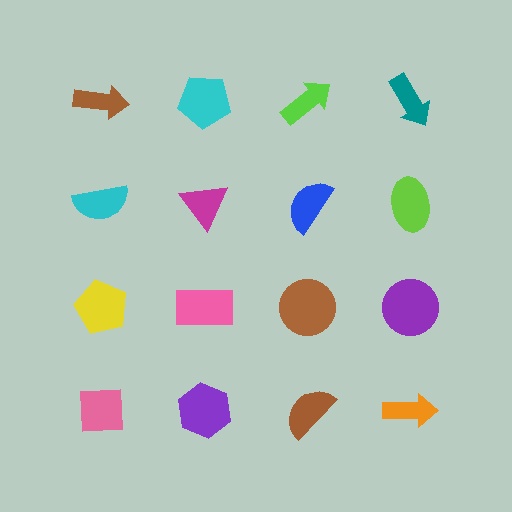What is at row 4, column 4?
An orange arrow.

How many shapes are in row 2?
4 shapes.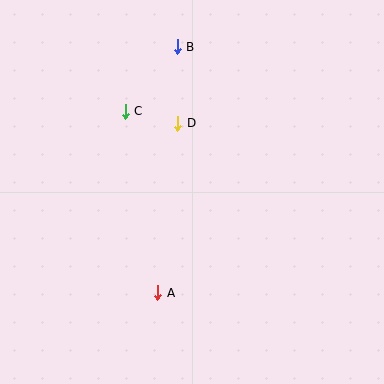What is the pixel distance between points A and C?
The distance between A and C is 185 pixels.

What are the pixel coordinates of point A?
Point A is at (158, 293).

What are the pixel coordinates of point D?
Point D is at (178, 123).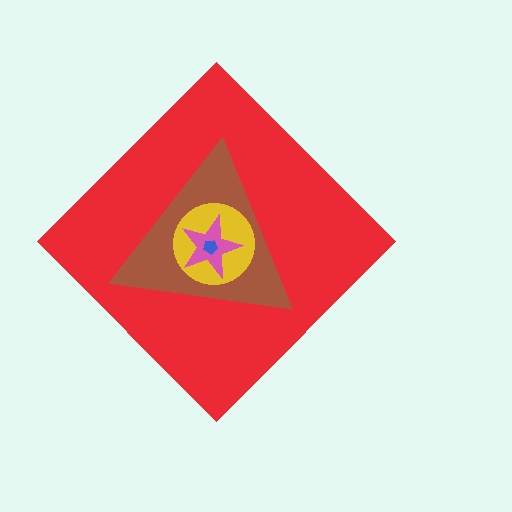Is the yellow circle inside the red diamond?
Yes.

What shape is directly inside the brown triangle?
The yellow circle.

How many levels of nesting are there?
5.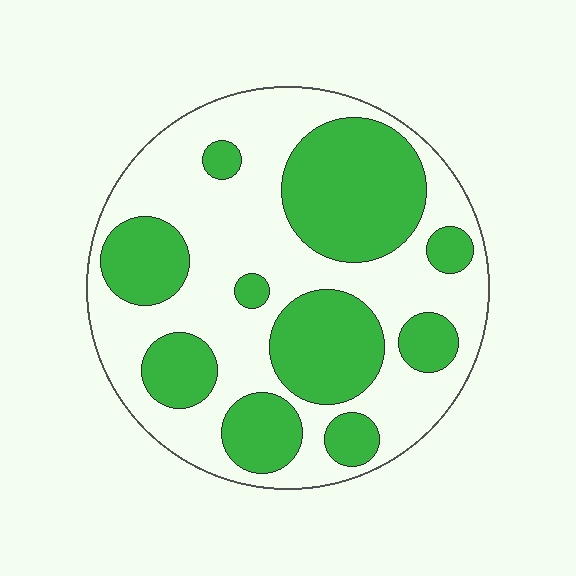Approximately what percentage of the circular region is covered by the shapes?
Approximately 40%.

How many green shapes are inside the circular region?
10.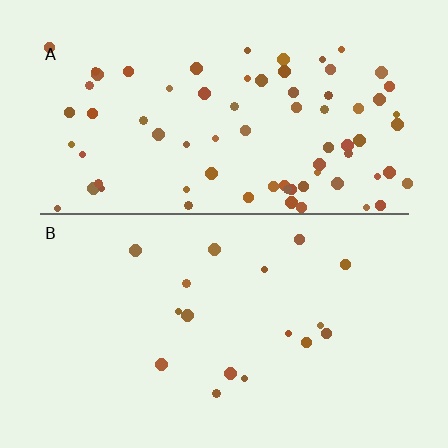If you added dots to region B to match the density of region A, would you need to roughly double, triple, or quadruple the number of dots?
Approximately quadruple.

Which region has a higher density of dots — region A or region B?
A (the top).